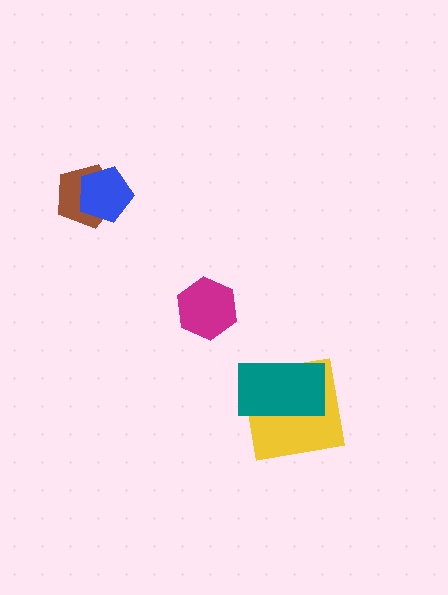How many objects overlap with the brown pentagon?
1 object overlaps with the brown pentagon.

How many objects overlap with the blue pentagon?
1 object overlaps with the blue pentagon.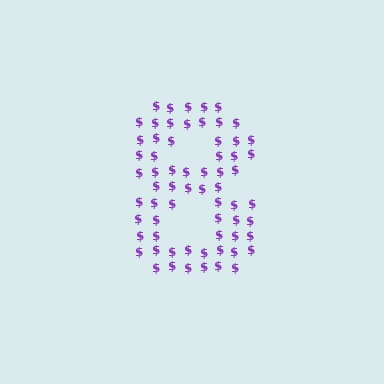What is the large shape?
The large shape is the digit 8.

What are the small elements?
The small elements are dollar signs.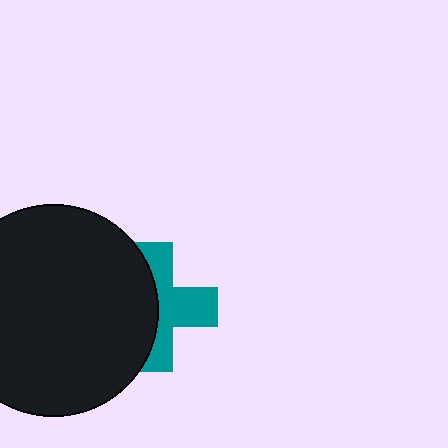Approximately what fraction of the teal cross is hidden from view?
Roughly 48% of the teal cross is hidden behind the black circle.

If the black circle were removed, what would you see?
You would see the complete teal cross.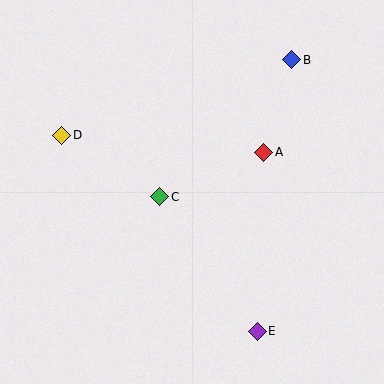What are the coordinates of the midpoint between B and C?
The midpoint between B and C is at (226, 128).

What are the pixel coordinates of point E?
Point E is at (257, 331).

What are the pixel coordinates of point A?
Point A is at (264, 152).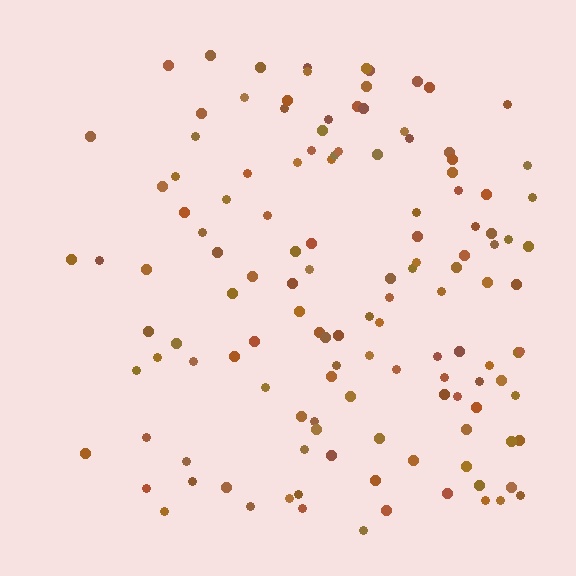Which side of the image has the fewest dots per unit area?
The left.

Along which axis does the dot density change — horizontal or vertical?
Horizontal.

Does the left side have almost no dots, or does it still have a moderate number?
Still a moderate number, just noticeably fewer than the right.